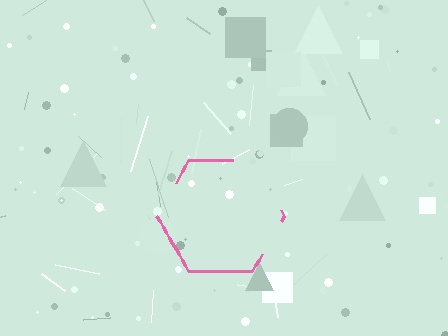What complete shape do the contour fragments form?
The contour fragments form a hexagon.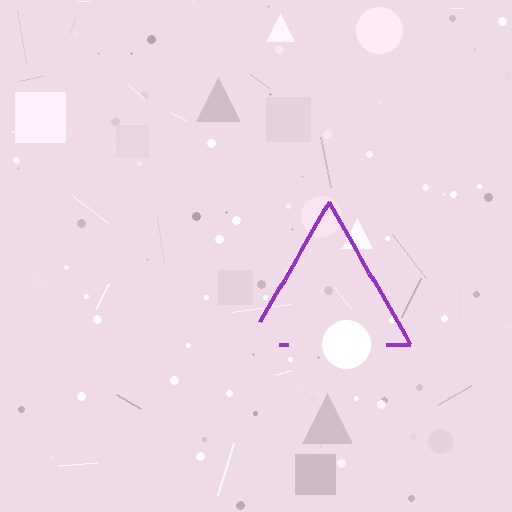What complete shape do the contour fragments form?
The contour fragments form a triangle.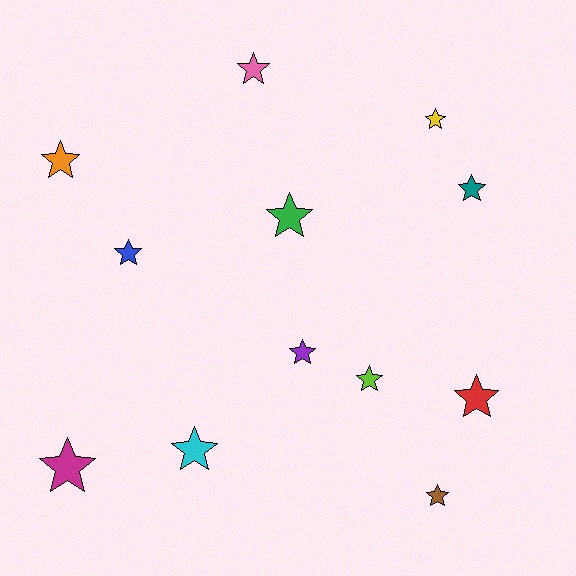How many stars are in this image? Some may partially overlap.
There are 12 stars.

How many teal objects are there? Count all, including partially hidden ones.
There is 1 teal object.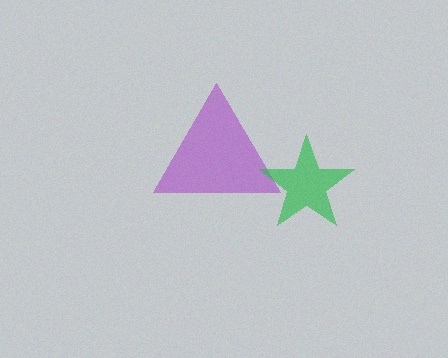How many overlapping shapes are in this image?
There are 2 overlapping shapes in the image.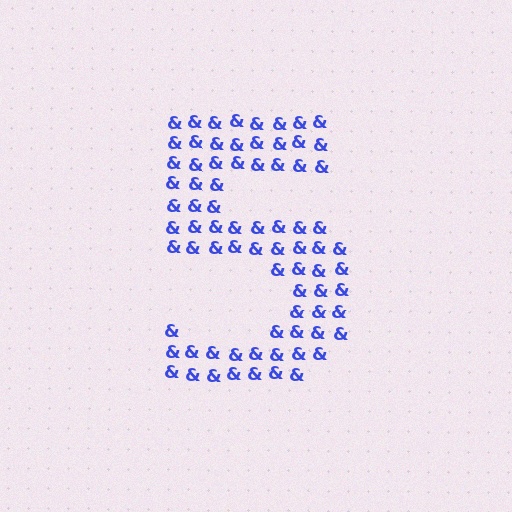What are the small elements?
The small elements are ampersands.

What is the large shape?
The large shape is the digit 5.